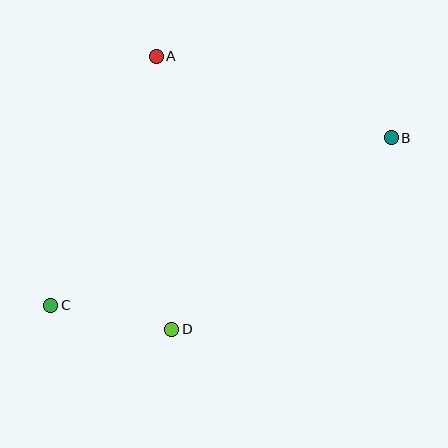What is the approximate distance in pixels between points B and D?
The distance between B and D is approximately 291 pixels.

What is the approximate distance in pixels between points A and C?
The distance between A and C is approximately 271 pixels.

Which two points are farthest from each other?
Points B and C are farthest from each other.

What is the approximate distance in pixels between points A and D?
The distance between A and D is approximately 273 pixels.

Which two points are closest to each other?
Points C and D are closest to each other.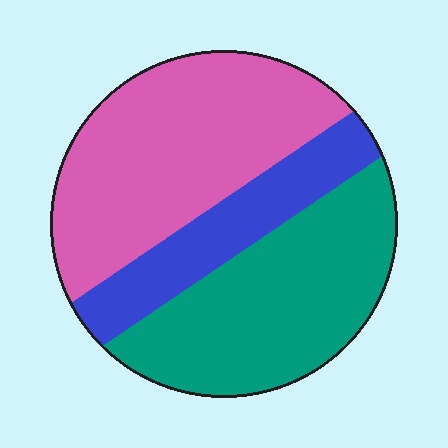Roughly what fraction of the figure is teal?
Teal covers about 40% of the figure.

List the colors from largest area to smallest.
From largest to smallest: pink, teal, blue.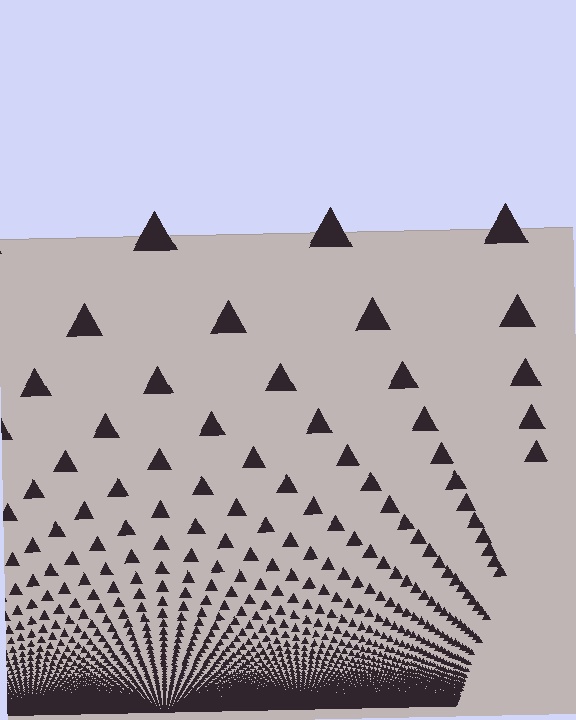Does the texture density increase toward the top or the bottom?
Density increases toward the bottom.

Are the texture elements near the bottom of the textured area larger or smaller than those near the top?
Smaller. The gradient is inverted — elements near the bottom are smaller and denser.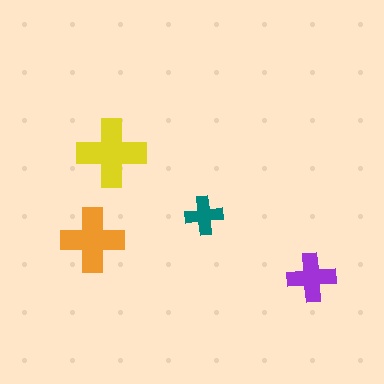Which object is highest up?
The yellow cross is topmost.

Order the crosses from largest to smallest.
the yellow one, the orange one, the purple one, the teal one.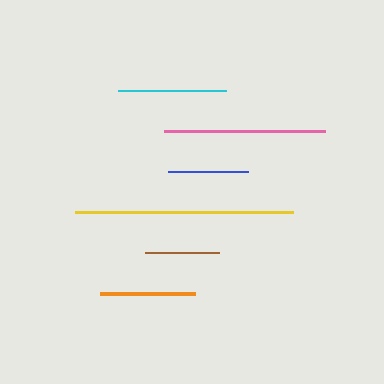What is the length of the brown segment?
The brown segment is approximately 74 pixels long.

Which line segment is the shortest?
The brown line is the shortest at approximately 74 pixels.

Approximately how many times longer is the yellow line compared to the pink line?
The yellow line is approximately 1.3 times the length of the pink line.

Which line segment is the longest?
The yellow line is the longest at approximately 218 pixels.